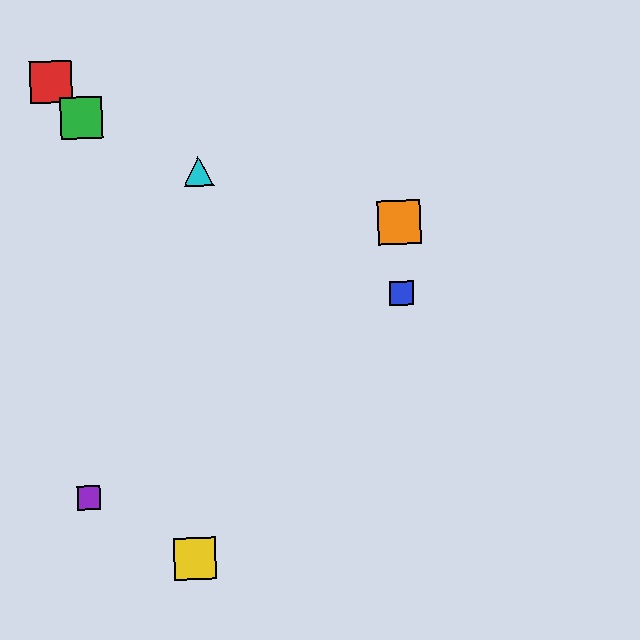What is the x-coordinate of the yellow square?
The yellow square is at x≈195.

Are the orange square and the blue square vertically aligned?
Yes, both are at x≈399.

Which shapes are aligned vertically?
The blue square, the orange square are aligned vertically.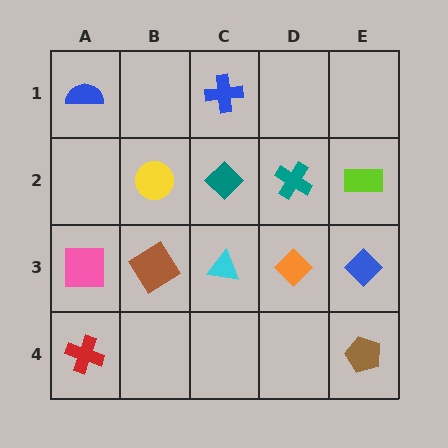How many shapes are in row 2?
4 shapes.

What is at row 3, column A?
A pink square.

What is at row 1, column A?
A blue semicircle.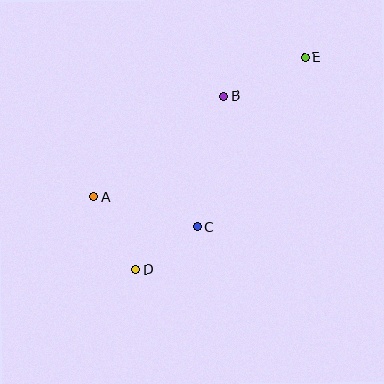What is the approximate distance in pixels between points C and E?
The distance between C and E is approximately 201 pixels.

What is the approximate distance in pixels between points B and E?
The distance between B and E is approximately 90 pixels.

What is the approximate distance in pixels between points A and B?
The distance between A and B is approximately 165 pixels.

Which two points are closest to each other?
Points C and D are closest to each other.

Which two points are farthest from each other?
Points D and E are farthest from each other.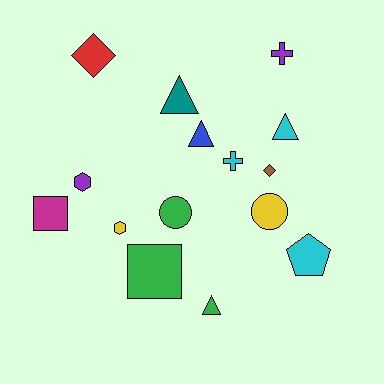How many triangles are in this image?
There are 4 triangles.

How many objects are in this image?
There are 15 objects.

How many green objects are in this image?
There are 3 green objects.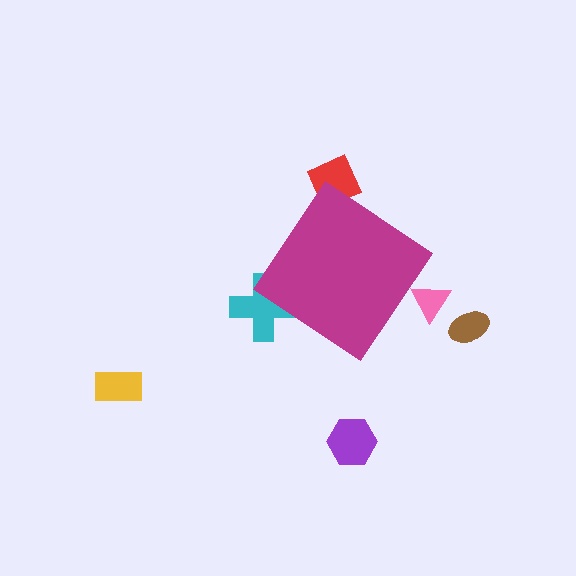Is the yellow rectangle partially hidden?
No, the yellow rectangle is fully visible.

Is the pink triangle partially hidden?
Yes, the pink triangle is partially hidden behind the magenta diamond.